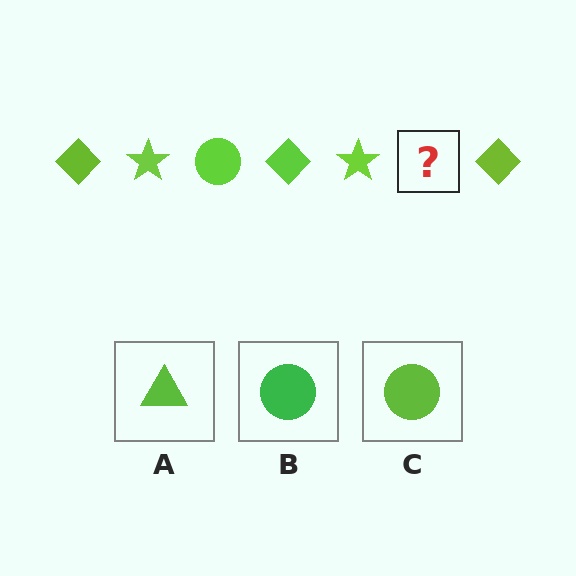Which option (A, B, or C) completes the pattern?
C.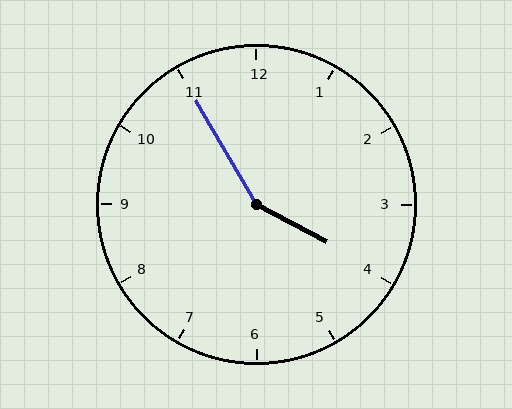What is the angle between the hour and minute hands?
Approximately 148 degrees.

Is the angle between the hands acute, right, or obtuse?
It is obtuse.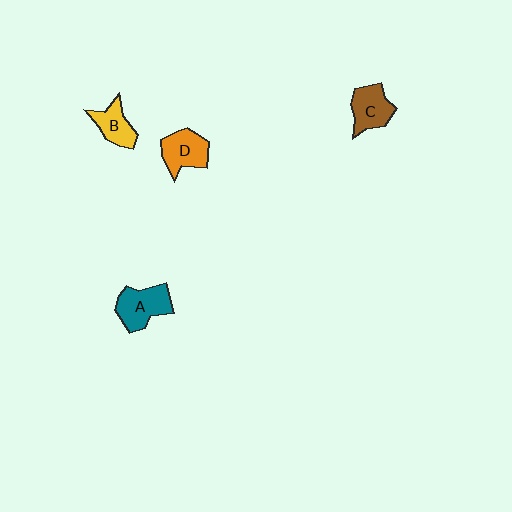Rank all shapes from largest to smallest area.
From largest to smallest: A (teal), D (orange), C (brown), B (yellow).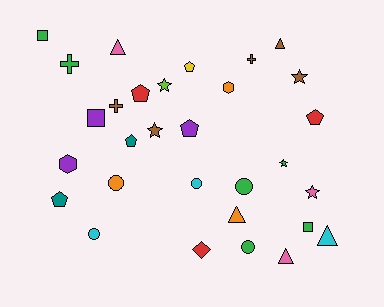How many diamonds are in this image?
There is 1 diamond.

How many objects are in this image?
There are 30 objects.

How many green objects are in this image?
There are 6 green objects.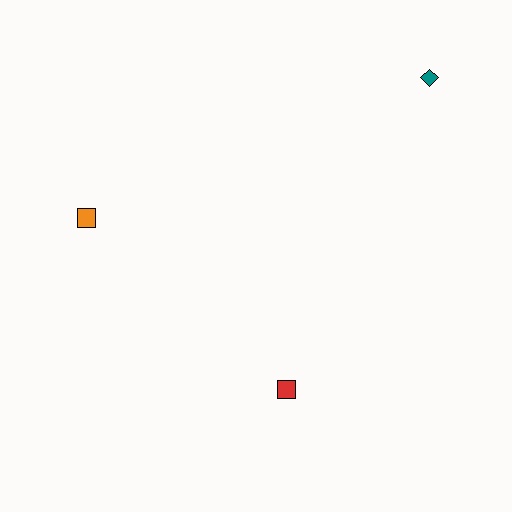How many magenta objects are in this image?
There are no magenta objects.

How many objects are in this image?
There are 3 objects.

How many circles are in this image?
There are no circles.